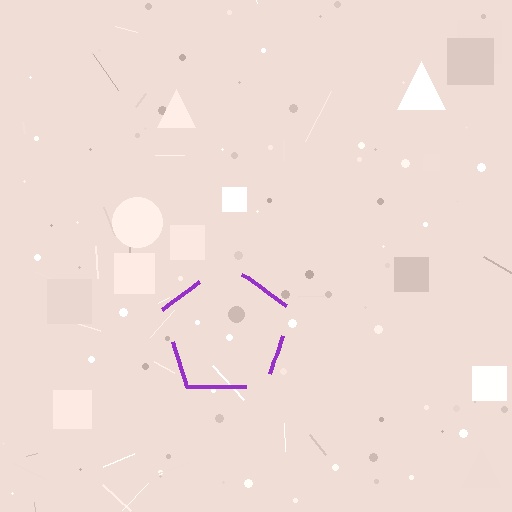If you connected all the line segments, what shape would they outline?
They would outline a pentagon.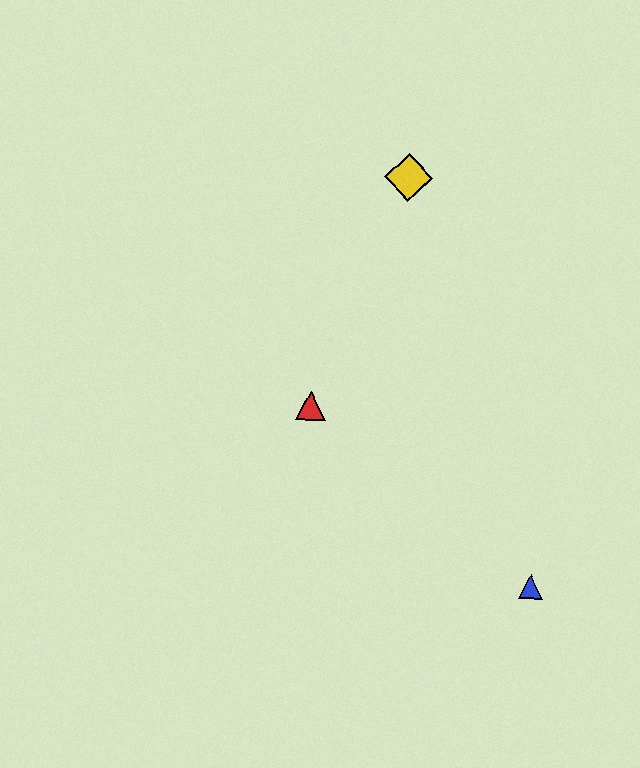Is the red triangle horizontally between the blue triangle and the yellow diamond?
No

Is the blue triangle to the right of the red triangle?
Yes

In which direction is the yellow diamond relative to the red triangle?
The yellow diamond is above the red triangle.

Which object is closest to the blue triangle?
The red triangle is closest to the blue triangle.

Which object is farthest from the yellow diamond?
The blue triangle is farthest from the yellow diamond.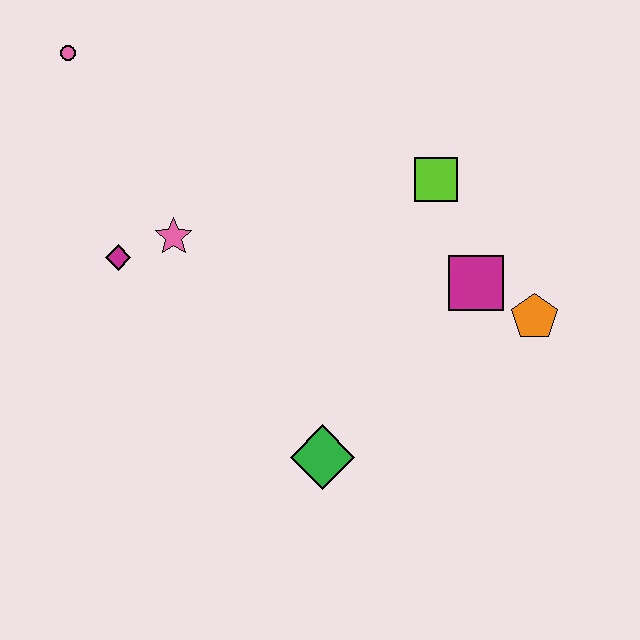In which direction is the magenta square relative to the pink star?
The magenta square is to the right of the pink star.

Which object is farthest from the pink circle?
The orange pentagon is farthest from the pink circle.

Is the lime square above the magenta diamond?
Yes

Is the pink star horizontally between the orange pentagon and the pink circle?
Yes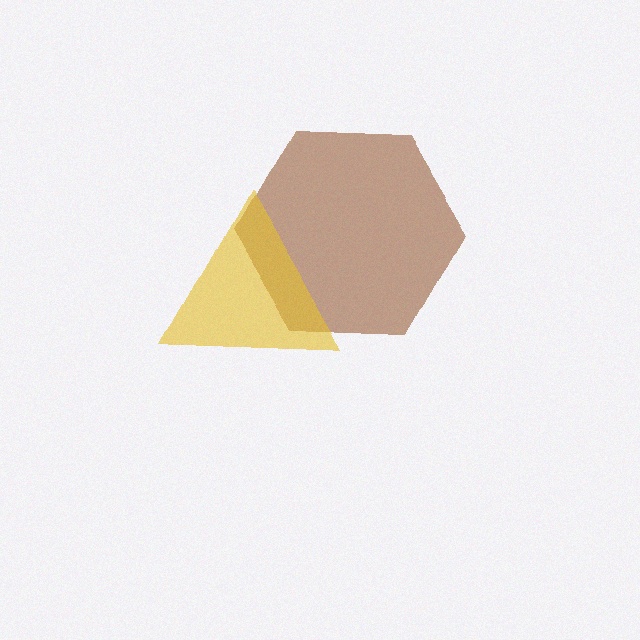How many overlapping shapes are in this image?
There are 2 overlapping shapes in the image.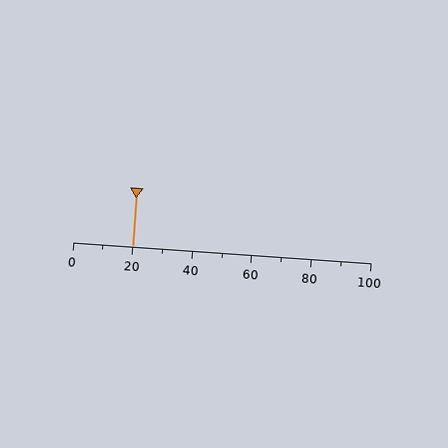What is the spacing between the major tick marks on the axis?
The major ticks are spaced 20 apart.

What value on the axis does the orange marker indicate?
The marker indicates approximately 20.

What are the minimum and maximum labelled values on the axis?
The axis runs from 0 to 100.